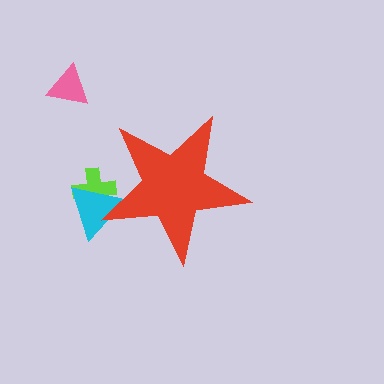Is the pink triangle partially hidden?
No, the pink triangle is fully visible.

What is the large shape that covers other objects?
A red star.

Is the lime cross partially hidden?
Yes, the lime cross is partially hidden behind the red star.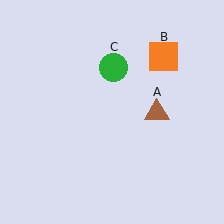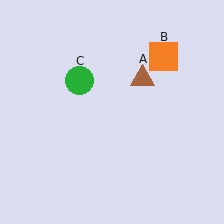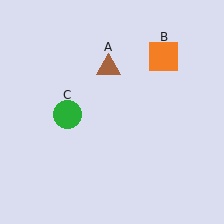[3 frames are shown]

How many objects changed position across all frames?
2 objects changed position: brown triangle (object A), green circle (object C).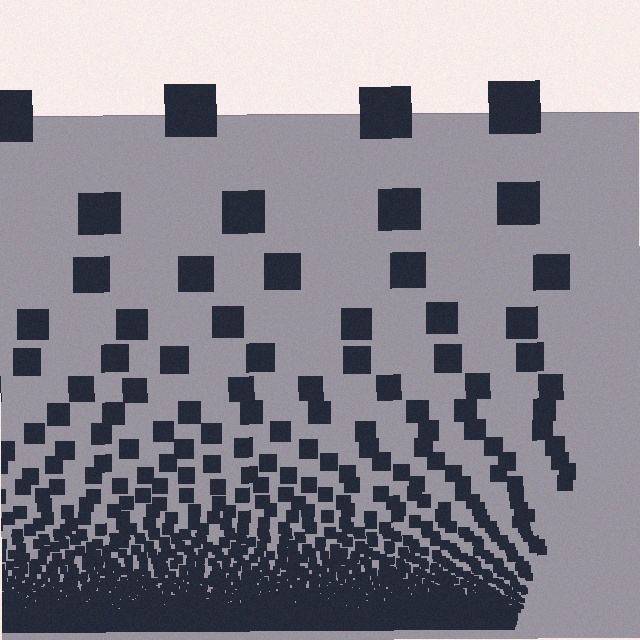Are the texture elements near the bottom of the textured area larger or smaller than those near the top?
Smaller. The gradient is inverted — elements near the bottom are smaller and denser.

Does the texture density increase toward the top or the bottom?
Density increases toward the bottom.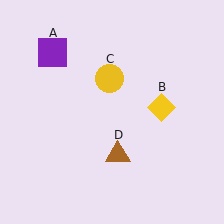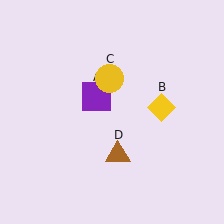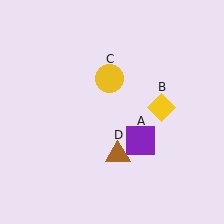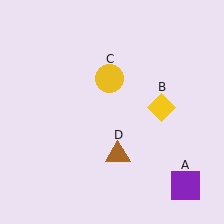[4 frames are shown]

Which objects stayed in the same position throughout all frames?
Yellow diamond (object B) and yellow circle (object C) and brown triangle (object D) remained stationary.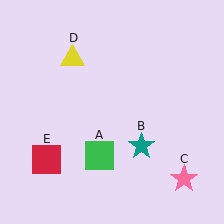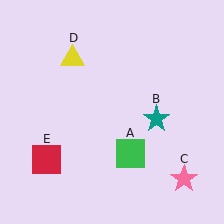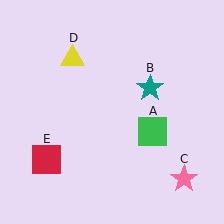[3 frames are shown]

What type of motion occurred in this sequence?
The green square (object A), teal star (object B) rotated counterclockwise around the center of the scene.